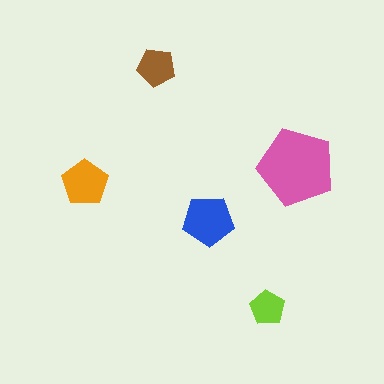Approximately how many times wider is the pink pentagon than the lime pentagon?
About 2 times wider.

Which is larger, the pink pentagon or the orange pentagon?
The pink one.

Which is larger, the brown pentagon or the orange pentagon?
The orange one.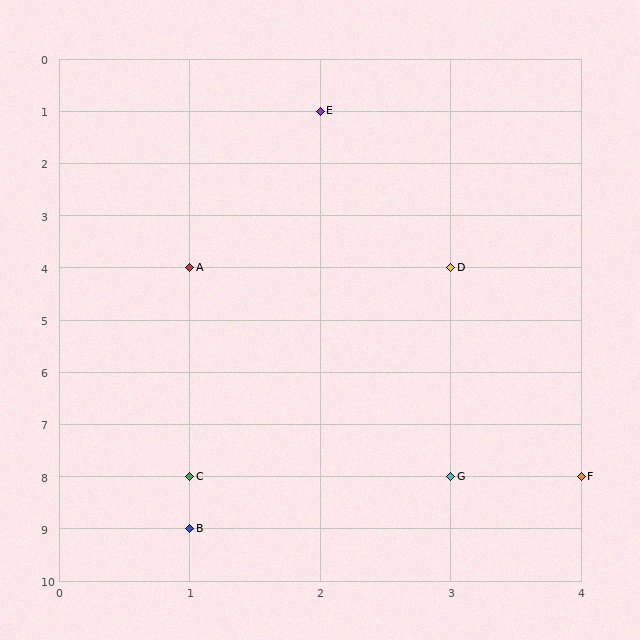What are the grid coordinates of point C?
Point C is at grid coordinates (1, 8).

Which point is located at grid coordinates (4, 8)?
Point F is at (4, 8).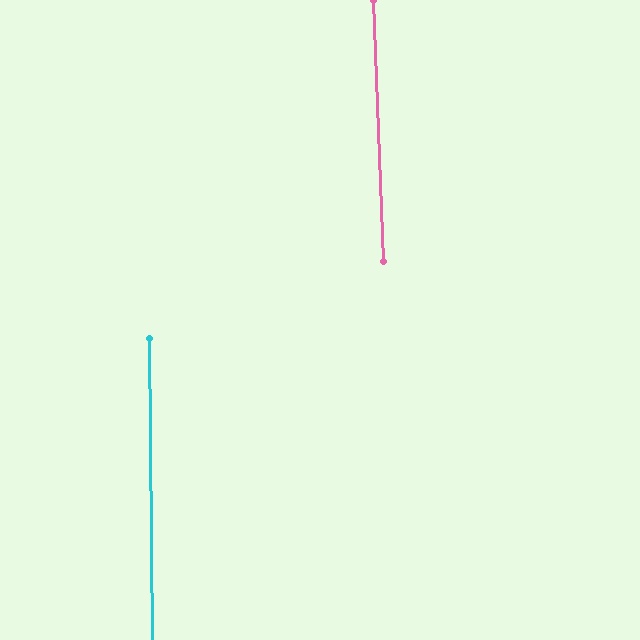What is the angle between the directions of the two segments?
Approximately 2 degrees.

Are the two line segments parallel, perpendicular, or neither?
Parallel — their directions differ by only 1.8°.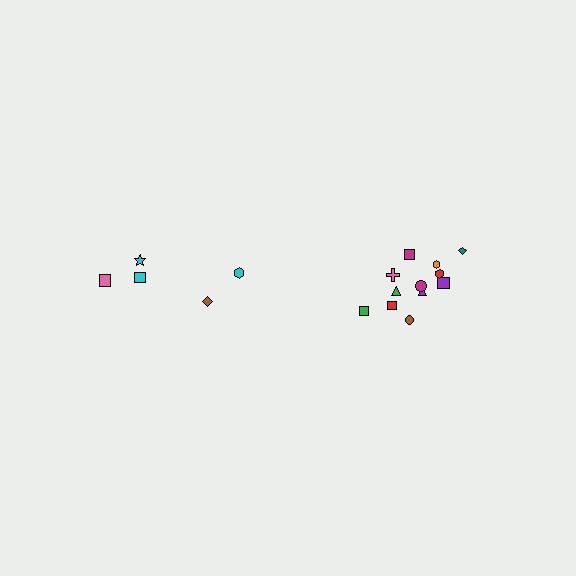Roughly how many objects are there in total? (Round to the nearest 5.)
Roughly 15 objects in total.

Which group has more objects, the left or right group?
The right group.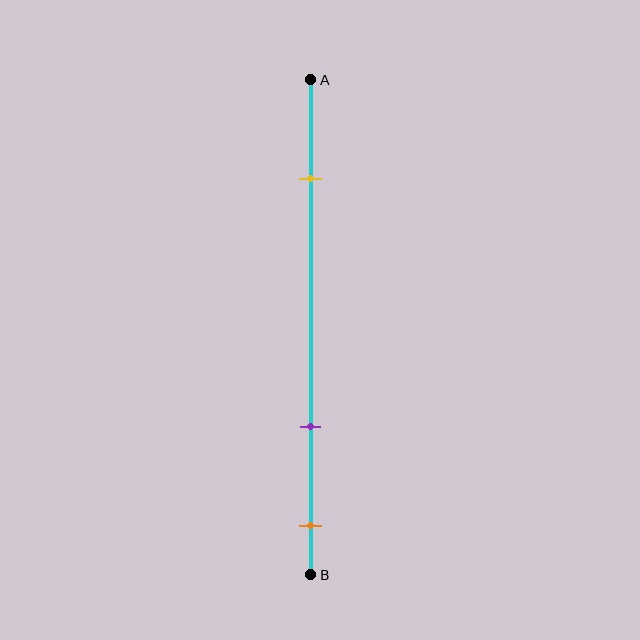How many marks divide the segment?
There are 3 marks dividing the segment.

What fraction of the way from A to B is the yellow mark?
The yellow mark is approximately 20% (0.2) of the way from A to B.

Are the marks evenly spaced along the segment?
No, the marks are not evenly spaced.